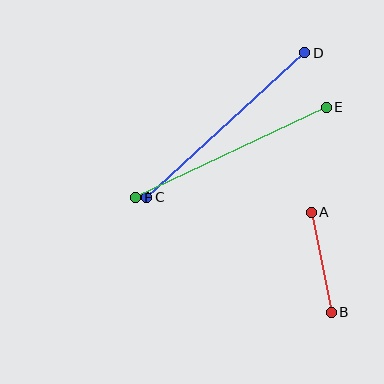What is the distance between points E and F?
The distance is approximately 211 pixels.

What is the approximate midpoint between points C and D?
The midpoint is at approximately (226, 125) pixels.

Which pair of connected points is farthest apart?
Points C and D are farthest apart.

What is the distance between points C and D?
The distance is approximately 214 pixels.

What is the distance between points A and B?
The distance is approximately 102 pixels.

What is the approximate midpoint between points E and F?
The midpoint is at approximately (231, 153) pixels.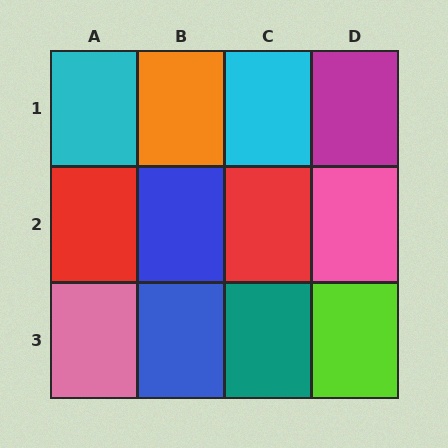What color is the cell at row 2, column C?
Red.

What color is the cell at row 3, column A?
Pink.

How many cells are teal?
1 cell is teal.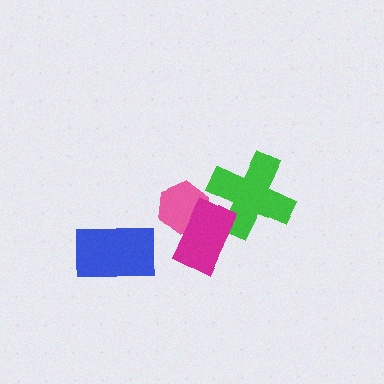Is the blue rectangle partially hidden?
No, no other shape covers it.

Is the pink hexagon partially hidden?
Yes, it is partially covered by another shape.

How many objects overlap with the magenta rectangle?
2 objects overlap with the magenta rectangle.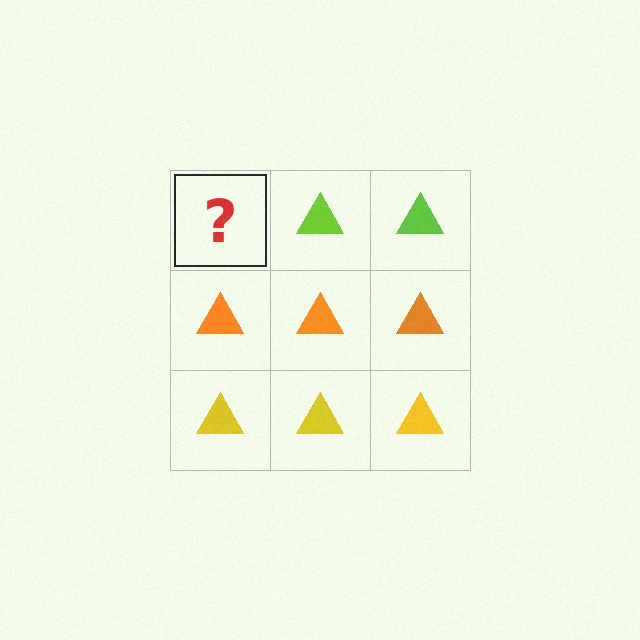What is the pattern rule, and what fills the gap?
The rule is that each row has a consistent color. The gap should be filled with a lime triangle.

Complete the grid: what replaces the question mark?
The question mark should be replaced with a lime triangle.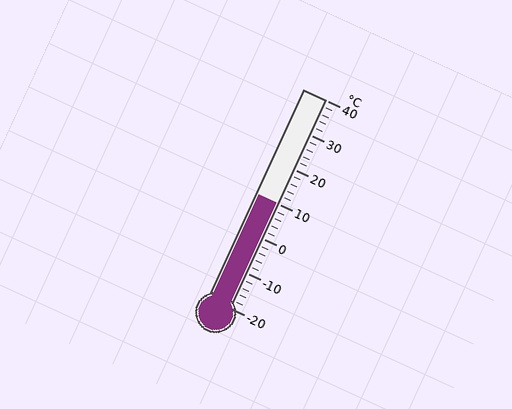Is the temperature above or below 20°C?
The temperature is below 20°C.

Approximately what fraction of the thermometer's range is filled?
The thermometer is filled to approximately 50% of its range.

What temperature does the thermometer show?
The thermometer shows approximately 10°C.